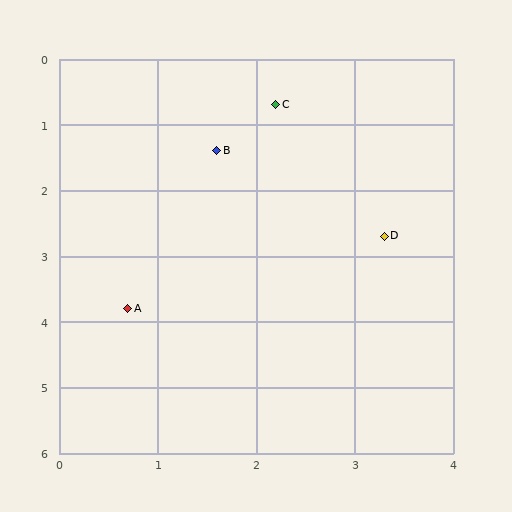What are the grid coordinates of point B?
Point B is at approximately (1.6, 1.4).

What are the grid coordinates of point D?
Point D is at approximately (3.3, 2.7).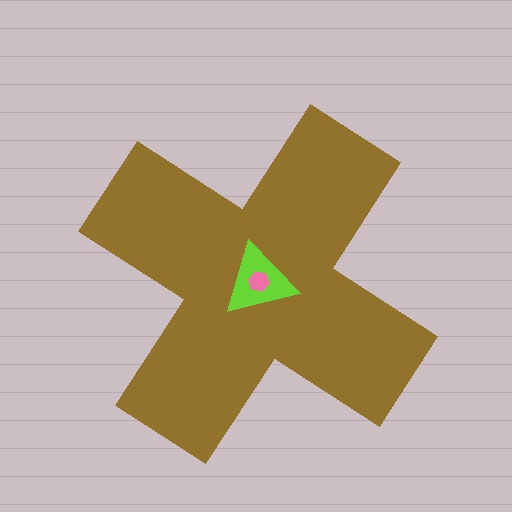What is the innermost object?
The pink hexagon.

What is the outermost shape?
The brown cross.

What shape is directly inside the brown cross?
The lime triangle.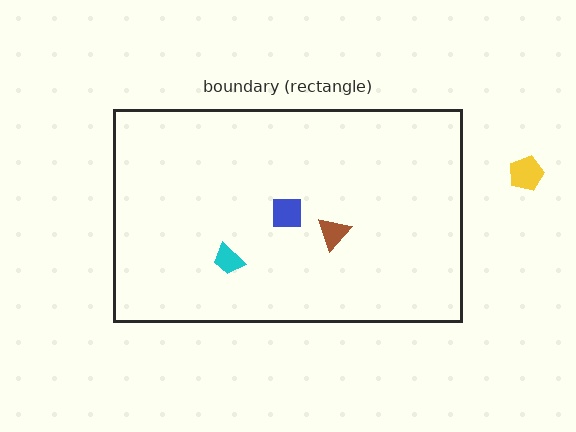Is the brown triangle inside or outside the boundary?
Inside.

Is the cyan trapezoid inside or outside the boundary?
Inside.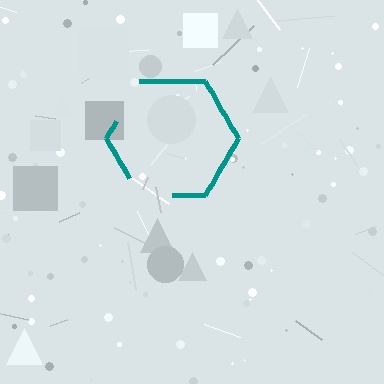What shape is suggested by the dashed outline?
The dashed outline suggests a hexagon.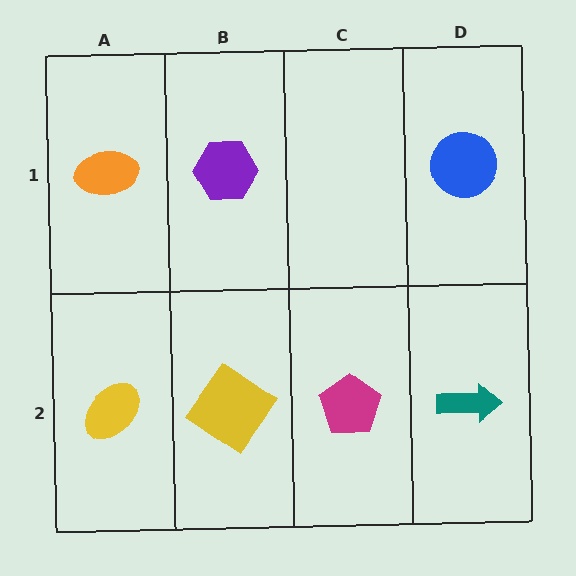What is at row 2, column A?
A yellow ellipse.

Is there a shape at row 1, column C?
No, that cell is empty.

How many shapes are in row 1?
3 shapes.